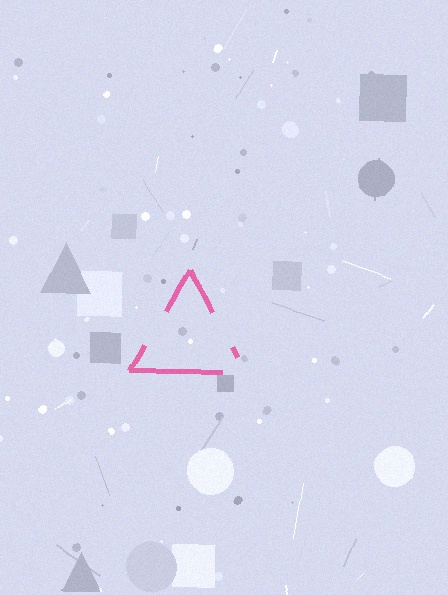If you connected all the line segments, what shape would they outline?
They would outline a triangle.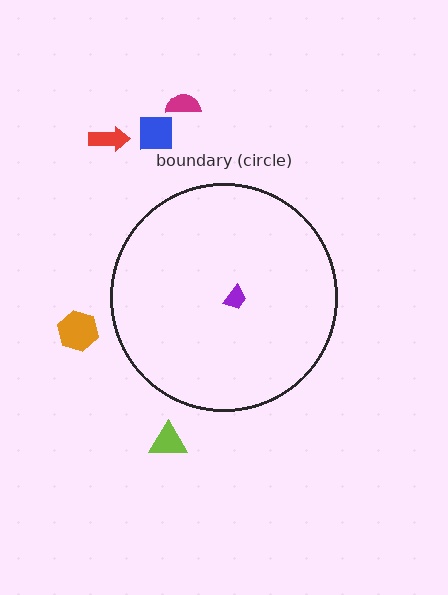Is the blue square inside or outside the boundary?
Outside.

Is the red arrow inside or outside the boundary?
Outside.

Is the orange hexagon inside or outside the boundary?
Outside.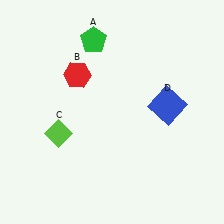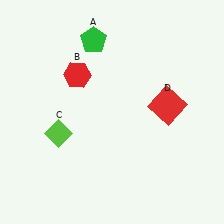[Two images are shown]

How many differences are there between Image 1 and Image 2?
There is 1 difference between the two images.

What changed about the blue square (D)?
In Image 1, D is blue. In Image 2, it changed to red.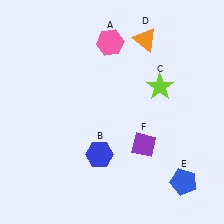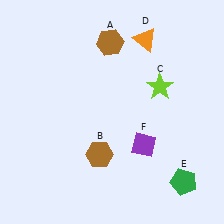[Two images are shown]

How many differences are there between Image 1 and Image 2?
There are 3 differences between the two images.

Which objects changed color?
A changed from pink to brown. B changed from blue to brown. E changed from blue to green.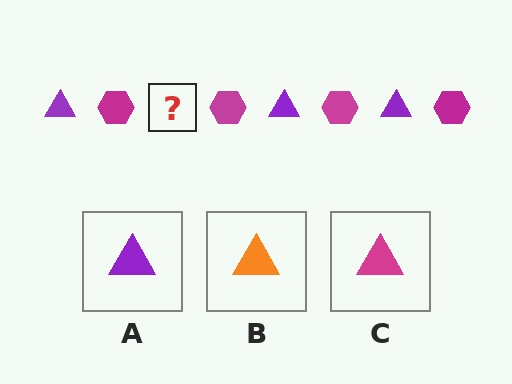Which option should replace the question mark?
Option A.